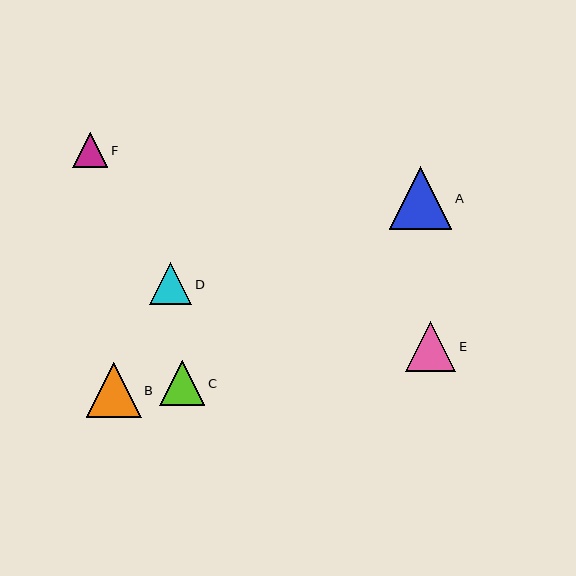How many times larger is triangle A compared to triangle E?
Triangle A is approximately 1.3 times the size of triangle E.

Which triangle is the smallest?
Triangle F is the smallest with a size of approximately 35 pixels.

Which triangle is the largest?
Triangle A is the largest with a size of approximately 63 pixels.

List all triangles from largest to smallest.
From largest to smallest: A, B, E, C, D, F.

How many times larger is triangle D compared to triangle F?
Triangle D is approximately 1.2 times the size of triangle F.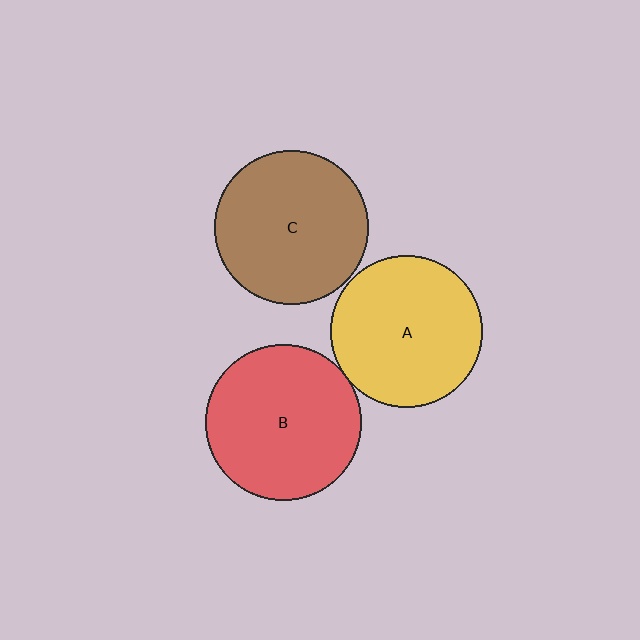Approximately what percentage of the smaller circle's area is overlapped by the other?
Approximately 5%.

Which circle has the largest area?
Circle B (red).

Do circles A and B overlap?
Yes.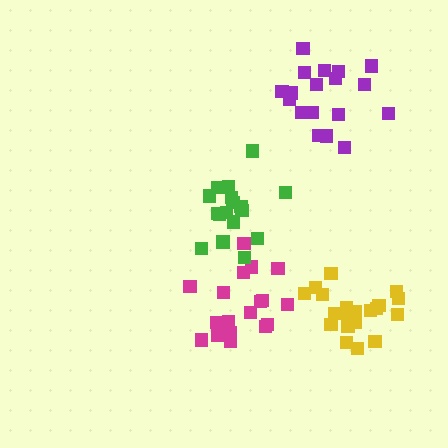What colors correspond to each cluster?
The clusters are colored: magenta, green, yellow, purple.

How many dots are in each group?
Group 1: 19 dots, Group 2: 18 dots, Group 3: 20 dots, Group 4: 18 dots (75 total).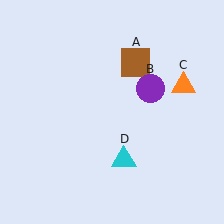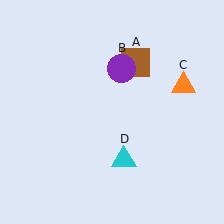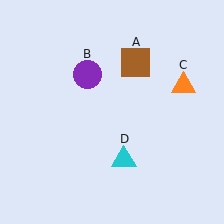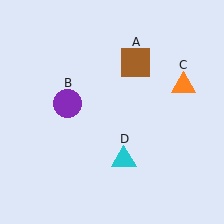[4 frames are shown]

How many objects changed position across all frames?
1 object changed position: purple circle (object B).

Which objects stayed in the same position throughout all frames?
Brown square (object A) and orange triangle (object C) and cyan triangle (object D) remained stationary.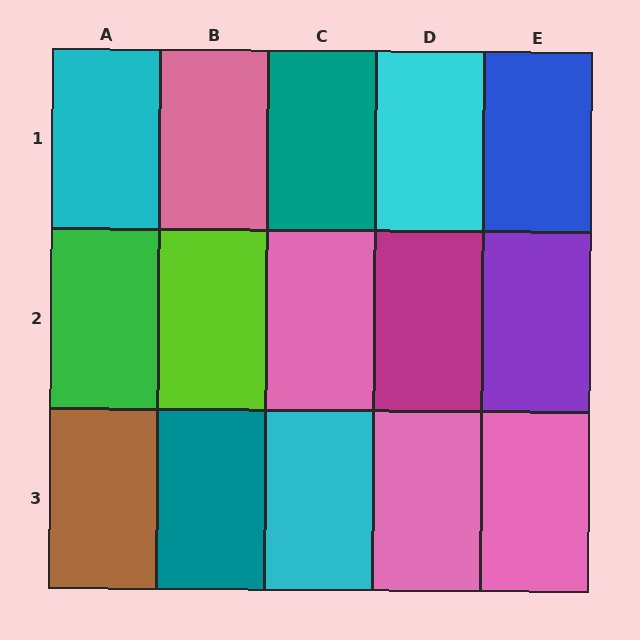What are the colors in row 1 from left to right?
Cyan, pink, teal, cyan, blue.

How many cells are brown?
1 cell is brown.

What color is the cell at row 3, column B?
Teal.